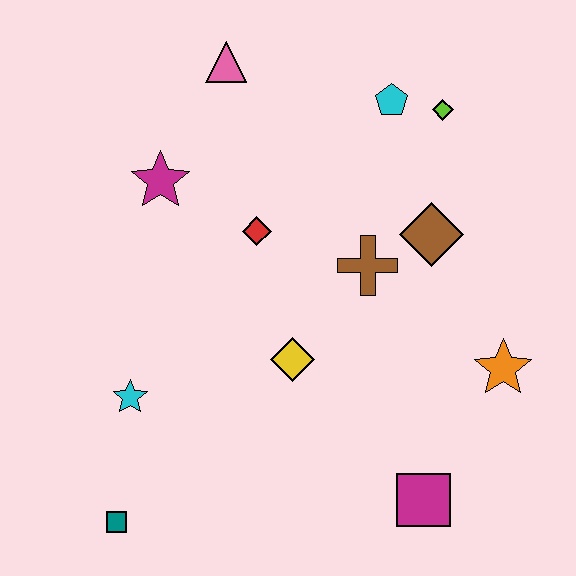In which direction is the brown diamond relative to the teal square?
The brown diamond is to the right of the teal square.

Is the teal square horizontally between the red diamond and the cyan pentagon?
No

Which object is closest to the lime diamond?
The cyan pentagon is closest to the lime diamond.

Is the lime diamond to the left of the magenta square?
No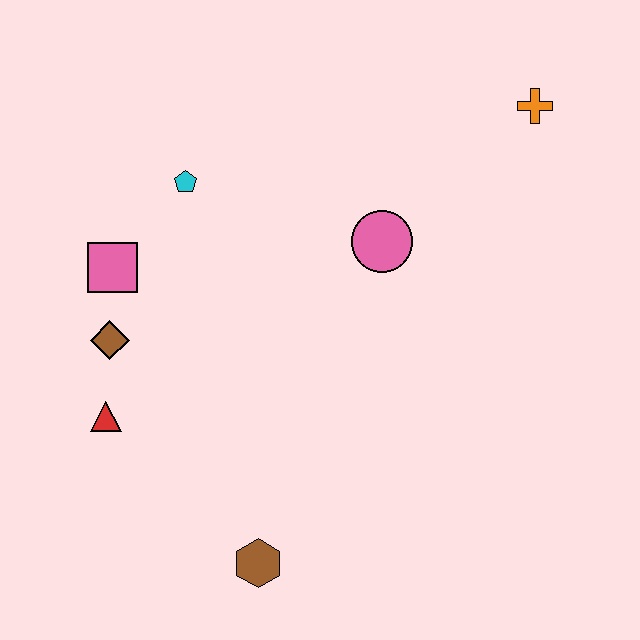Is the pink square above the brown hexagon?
Yes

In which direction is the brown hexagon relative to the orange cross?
The brown hexagon is below the orange cross.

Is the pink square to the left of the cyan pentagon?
Yes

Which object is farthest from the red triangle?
The orange cross is farthest from the red triangle.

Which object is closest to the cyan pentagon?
The pink square is closest to the cyan pentagon.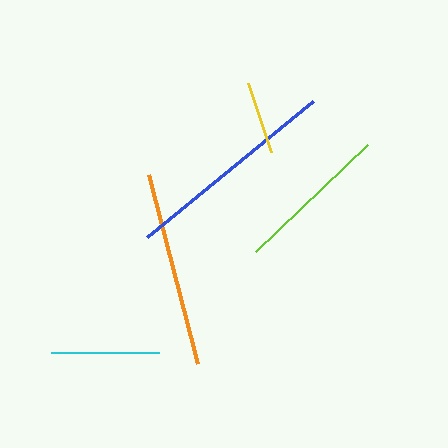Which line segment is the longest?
The blue line is the longest at approximately 215 pixels.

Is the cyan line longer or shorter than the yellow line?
The cyan line is longer than the yellow line.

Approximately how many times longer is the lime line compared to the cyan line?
The lime line is approximately 1.4 times the length of the cyan line.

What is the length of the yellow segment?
The yellow segment is approximately 73 pixels long.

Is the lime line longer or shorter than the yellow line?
The lime line is longer than the yellow line.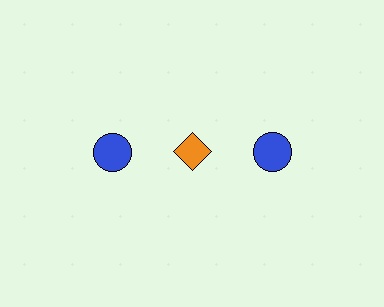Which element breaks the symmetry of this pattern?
The orange diamond in the top row, second from left column breaks the symmetry. All other shapes are blue circles.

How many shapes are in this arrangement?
There are 3 shapes arranged in a grid pattern.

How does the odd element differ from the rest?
It differs in both color (orange instead of blue) and shape (diamond instead of circle).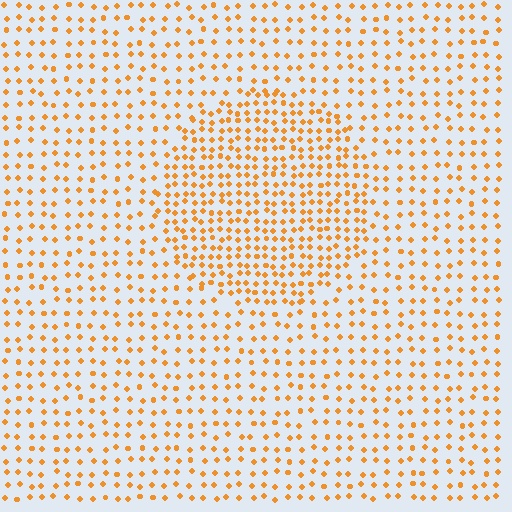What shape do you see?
I see a circle.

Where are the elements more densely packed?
The elements are more densely packed inside the circle boundary.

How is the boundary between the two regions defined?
The boundary is defined by a change in element density (approximately 1.9x ratio). All elements are the same color, size, and shape.